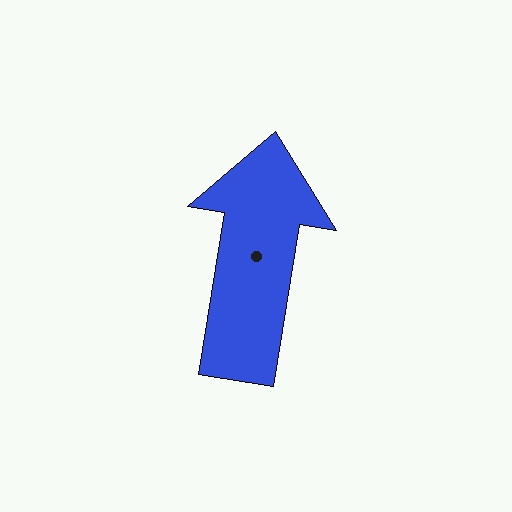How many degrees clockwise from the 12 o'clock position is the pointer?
Approximately 9 degrees.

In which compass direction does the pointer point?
North.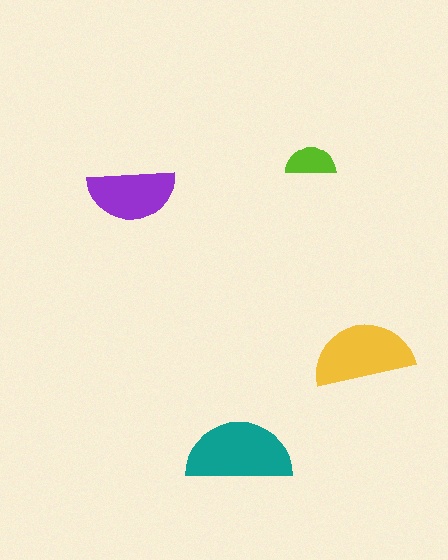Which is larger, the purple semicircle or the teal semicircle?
The teal one.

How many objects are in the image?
There are 4 objects in the image.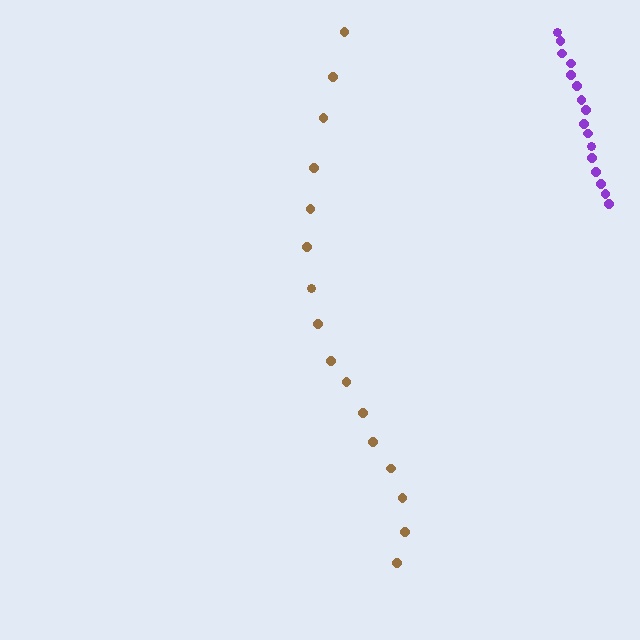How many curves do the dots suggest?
There are 2 distinct paths.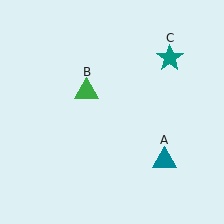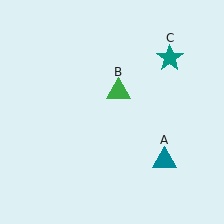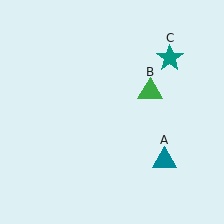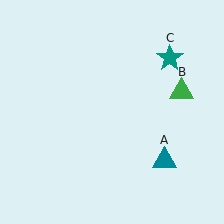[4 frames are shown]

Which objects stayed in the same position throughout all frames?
Teal triangle (object A) and teal star (object C) remained stationary.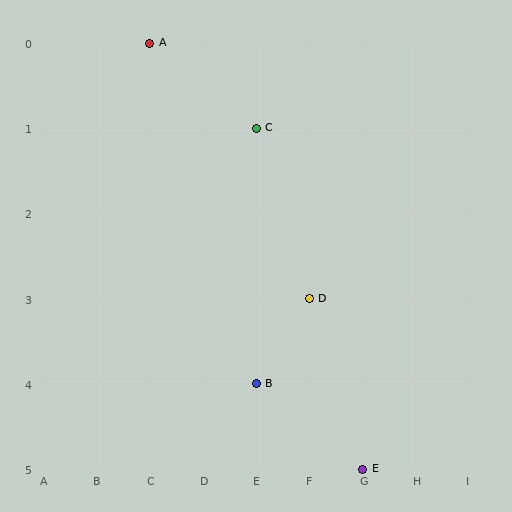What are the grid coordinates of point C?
Point C is at grid coordinates (E, 1).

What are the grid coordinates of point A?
Point A is at grid coordinates (C, 0).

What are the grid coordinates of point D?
Point D is at grid coordinates (F, 3).